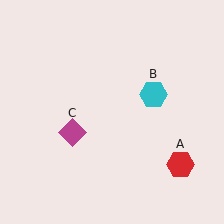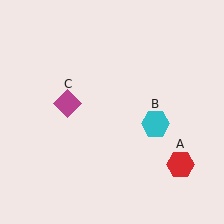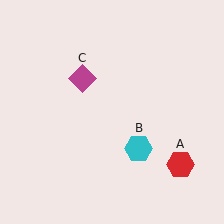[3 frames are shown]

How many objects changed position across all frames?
2 objects changed position: cyan hexagon (object B), magenta diamond (object C).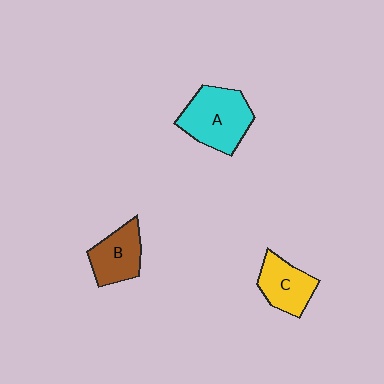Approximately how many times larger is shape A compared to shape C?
Approximately 1.5 times.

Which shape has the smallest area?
Shape C (yellow).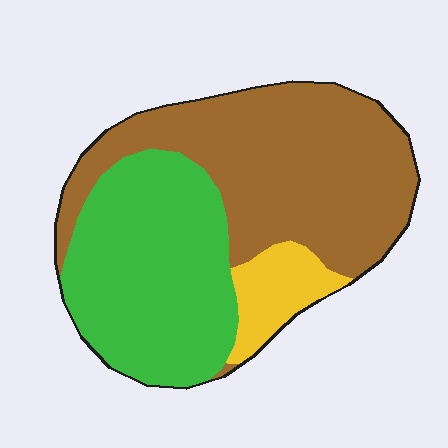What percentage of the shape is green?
Green covers about 40% of the shape.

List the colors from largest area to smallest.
From largest to smallest: brown, green, yellow.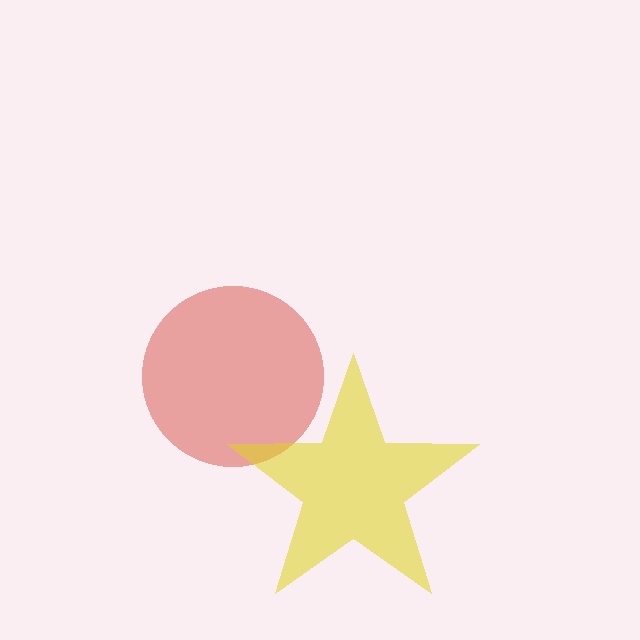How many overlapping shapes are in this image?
There are 2 overlapping shapes in the image.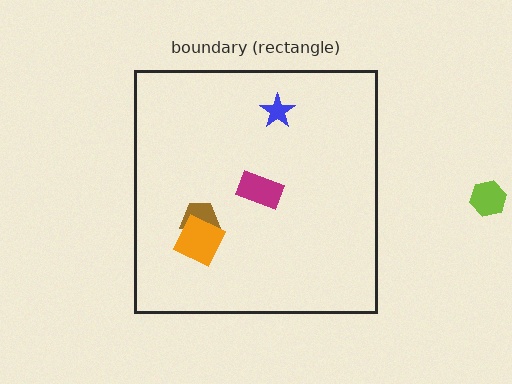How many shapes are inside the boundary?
4 inside, 1 outside.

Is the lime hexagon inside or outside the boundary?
Outside.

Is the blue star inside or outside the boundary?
Inside.